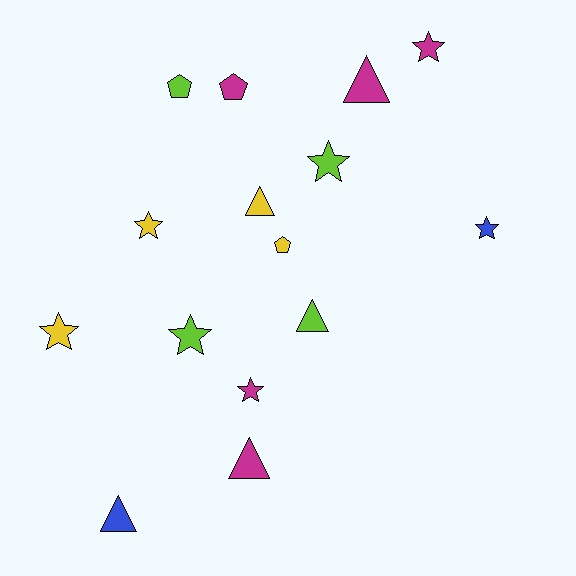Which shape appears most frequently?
Star, with 7 objects.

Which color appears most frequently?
Magenta, with 5 objects.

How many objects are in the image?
There are 15 objects.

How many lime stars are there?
There are 2 lime stars.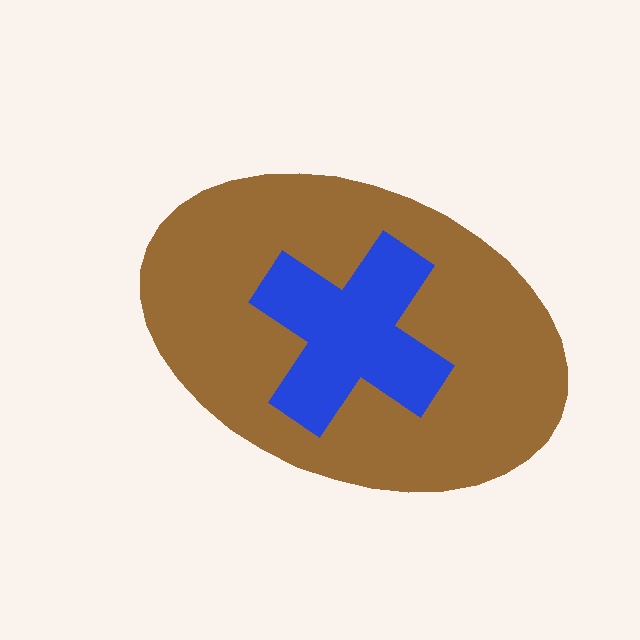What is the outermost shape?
The brown ellipse.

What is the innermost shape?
The blue cross.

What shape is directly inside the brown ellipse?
The blue cross.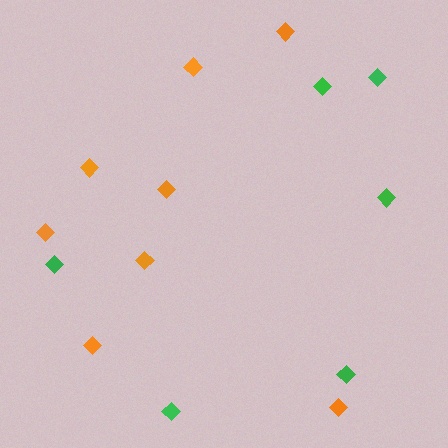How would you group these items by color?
There are 2 groups: one group of orange diamonds (8) and one group of green diamonds (6).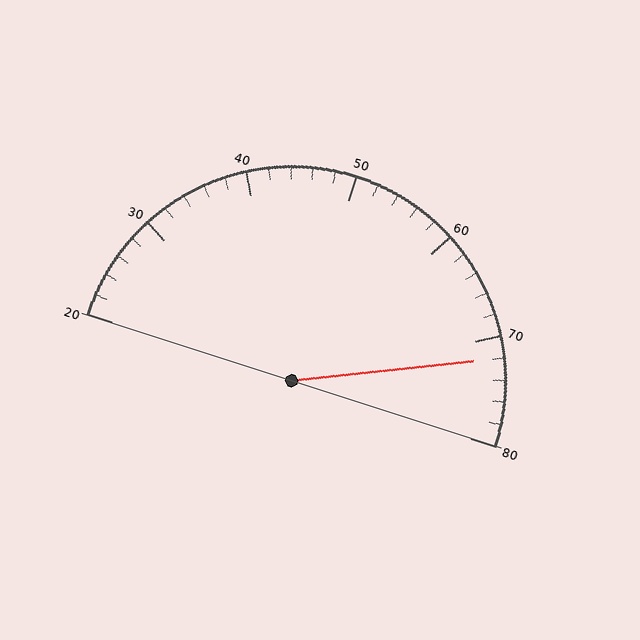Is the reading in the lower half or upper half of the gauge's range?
The reading is in the upper half of the range (20 to 80).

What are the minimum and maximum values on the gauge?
The gauge ranges from 20 to 80.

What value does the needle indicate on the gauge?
The needle indicates approximately 72.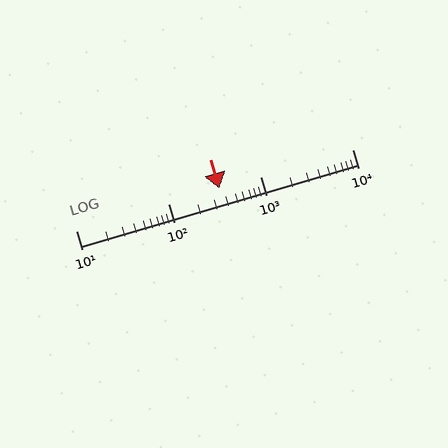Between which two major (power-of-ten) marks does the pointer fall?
The pointer is between 100 and 1000.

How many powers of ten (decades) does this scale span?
The scale spans 3 decades, from 10 to 10000.